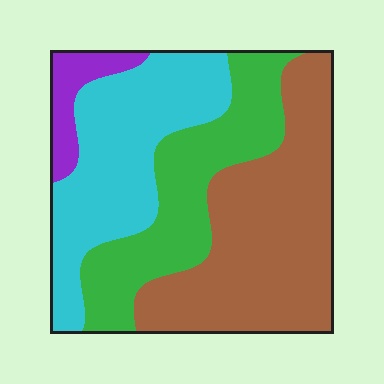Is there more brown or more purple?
Brown.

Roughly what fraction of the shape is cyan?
Cyan covers roughly 30% of the shape.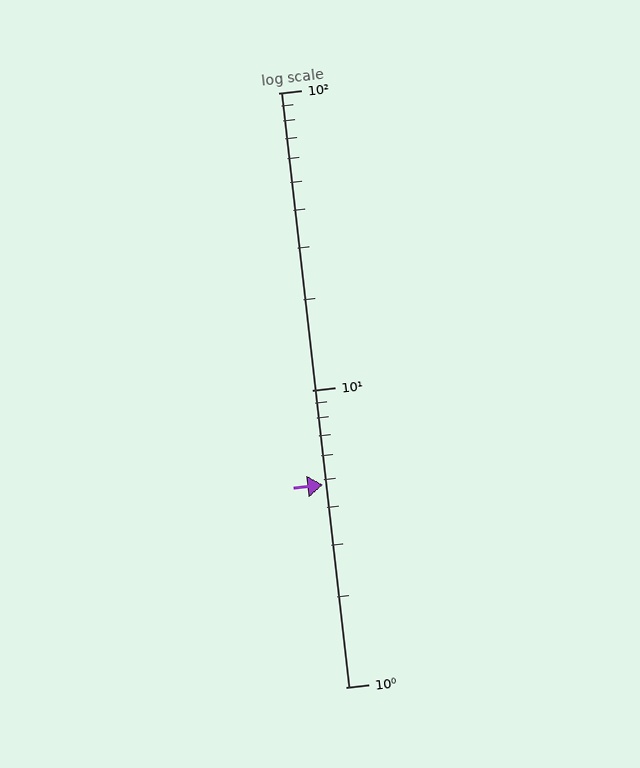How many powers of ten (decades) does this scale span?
The scale spans 2 decades, from 1 to 100.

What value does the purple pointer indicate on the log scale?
The pointer indicates approximately 4.8.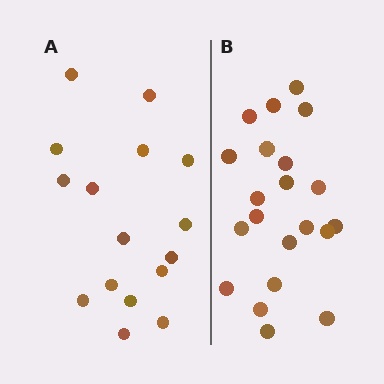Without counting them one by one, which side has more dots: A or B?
Region B (the right region) has more dots.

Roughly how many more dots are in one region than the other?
Region B has about 5 more dots than region A.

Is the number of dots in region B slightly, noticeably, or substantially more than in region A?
Region B has noticeably more, but not dramatically so. The ratio is roughly 1.3 to 1.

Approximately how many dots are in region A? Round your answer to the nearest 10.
About 20 dots. (The exact count is 16, which rounds to 20.)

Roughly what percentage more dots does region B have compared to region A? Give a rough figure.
About 30% more.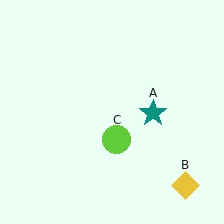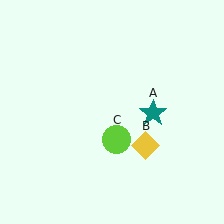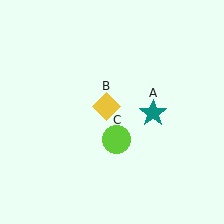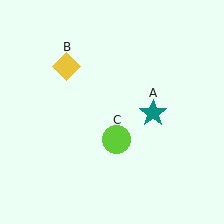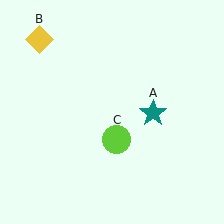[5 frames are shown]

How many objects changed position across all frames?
1 object changed position: yellow diamond (object B).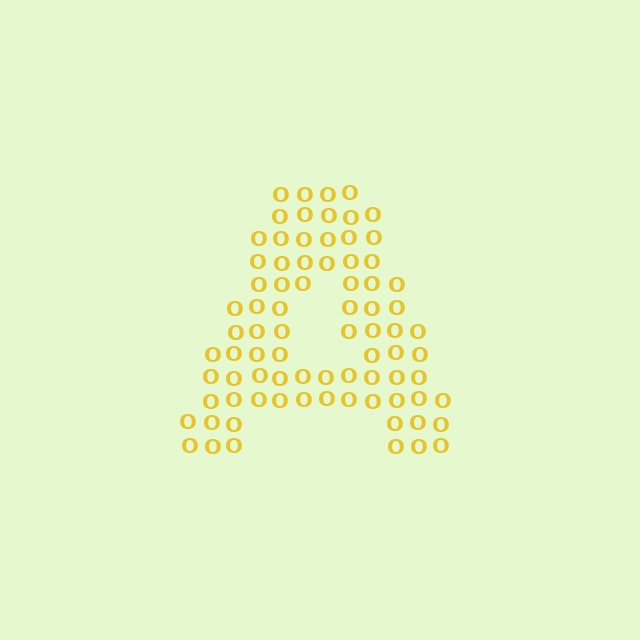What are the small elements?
The small elements are letter O's.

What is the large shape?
The large shape is the letter A.